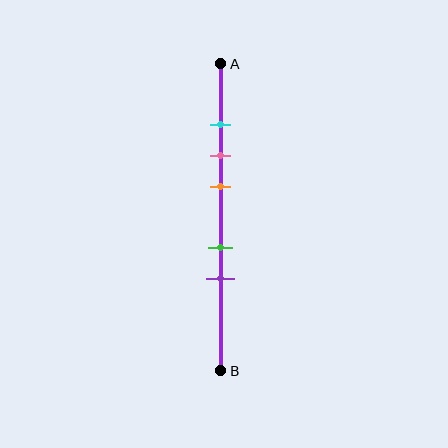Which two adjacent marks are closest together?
The cyan and pink marks are the closest adjacent pair.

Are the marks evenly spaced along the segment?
No, the marks are not evenly spaced.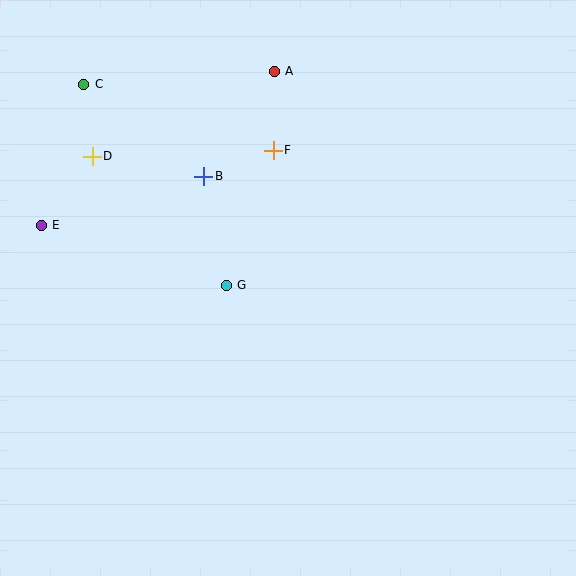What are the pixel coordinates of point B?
Point B is at (204, 176).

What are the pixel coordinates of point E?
Point E is at (41, 225).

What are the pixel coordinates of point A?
Point A is at (274, 71).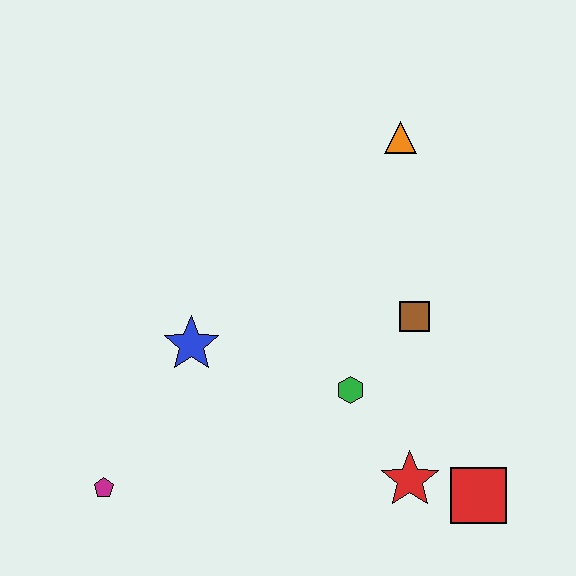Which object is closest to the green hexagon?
The brown square is closest to the green hexagon.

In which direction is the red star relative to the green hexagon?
The red star is below the green hexagon.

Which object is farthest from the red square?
The magenta pentagon is farthest from the red square.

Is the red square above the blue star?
No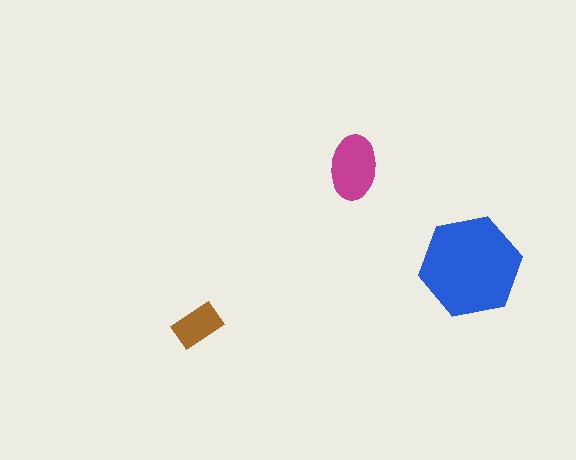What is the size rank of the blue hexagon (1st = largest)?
1st.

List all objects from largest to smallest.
The blue hexagon, the magenta ellipse, the brown rectangle.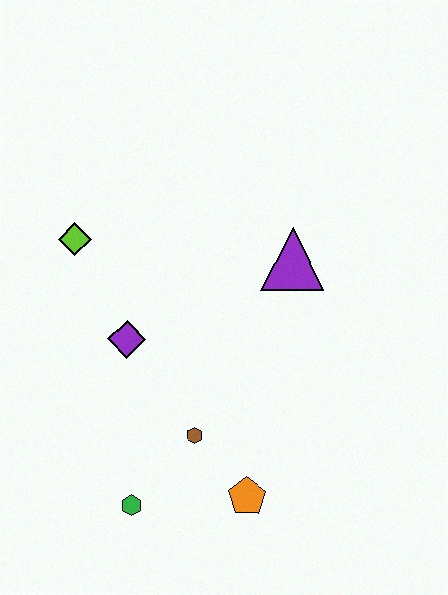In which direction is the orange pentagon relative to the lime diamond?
The orange pentagon is below the lime diamond.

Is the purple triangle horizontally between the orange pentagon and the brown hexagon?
No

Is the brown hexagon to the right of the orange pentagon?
No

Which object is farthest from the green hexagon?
The purple triangle is farthest from the green hexagon.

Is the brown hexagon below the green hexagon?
No